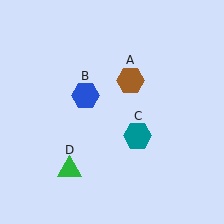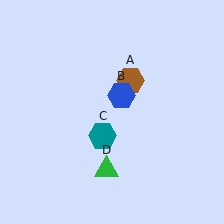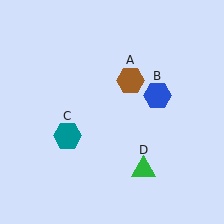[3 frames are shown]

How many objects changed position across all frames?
3 objects changed position: blue hexagon (object B), teal hexagon (object C), green triangle (object D).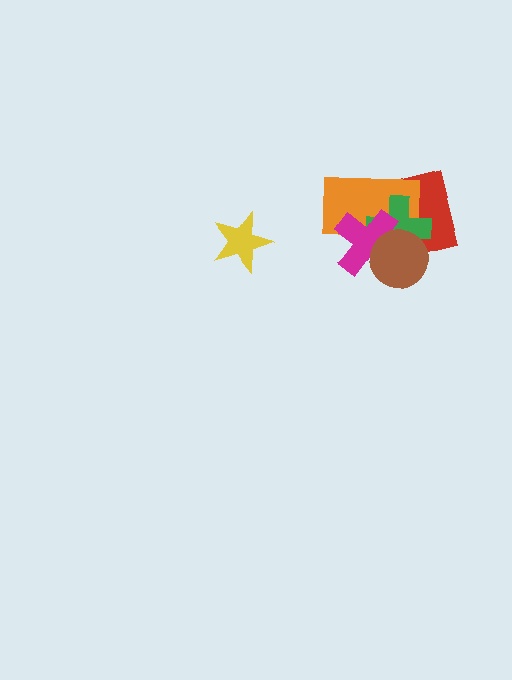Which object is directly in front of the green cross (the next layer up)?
The magenta cross is directly in front of the green cross.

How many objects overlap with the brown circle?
4 objects overlap with the brown circle.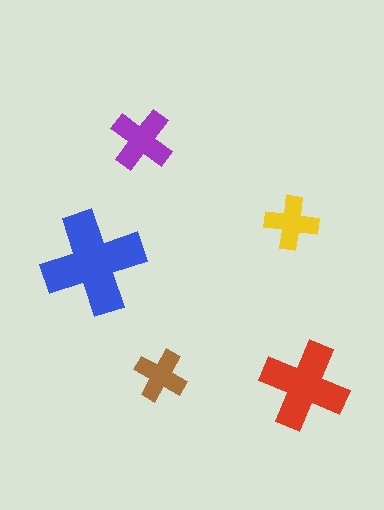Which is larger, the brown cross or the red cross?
The red one.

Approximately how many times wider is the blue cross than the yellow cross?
About 2 times wider.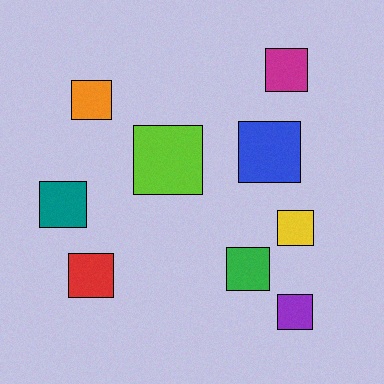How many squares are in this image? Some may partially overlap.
There are 9 squares.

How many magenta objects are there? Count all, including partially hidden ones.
There is 1 magenta object.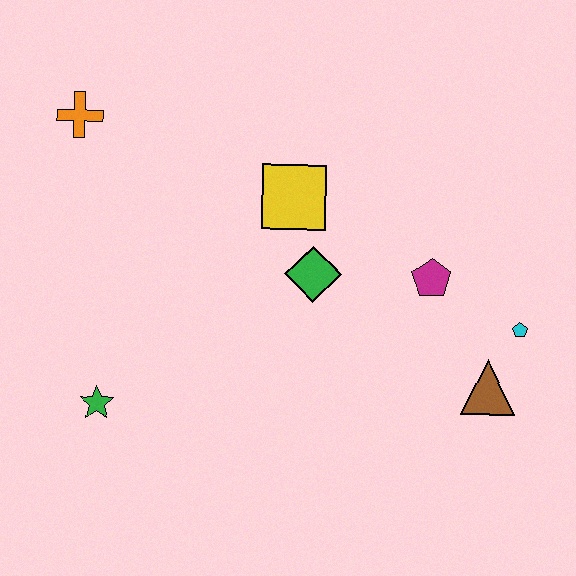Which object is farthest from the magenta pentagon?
The orange cross is farthest from the magenta pentagon.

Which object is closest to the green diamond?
The yellow square is closest to the green diamond.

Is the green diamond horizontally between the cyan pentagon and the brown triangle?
No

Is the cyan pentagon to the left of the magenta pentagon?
No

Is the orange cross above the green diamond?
Yes